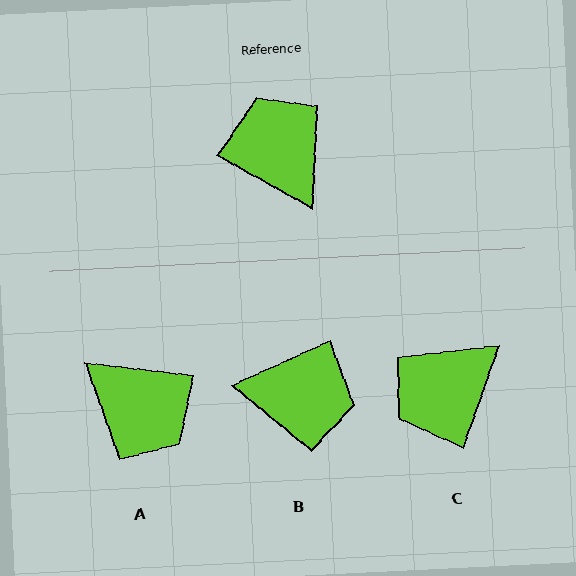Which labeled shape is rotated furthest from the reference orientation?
A, about 158 degrees away.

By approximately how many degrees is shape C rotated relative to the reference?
Approximately 100 degrees counter-clockwise.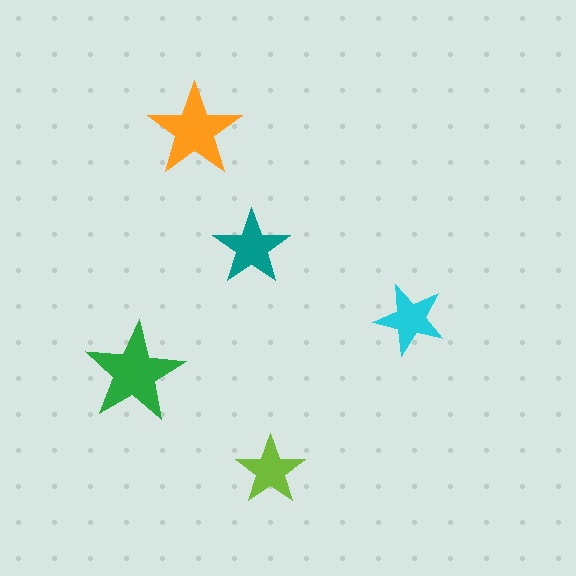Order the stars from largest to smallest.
the green one, the orange one, the teal one, the cyan one, the lime one.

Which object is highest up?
The orange star is topmost.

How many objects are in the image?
There are 5 objects in the image.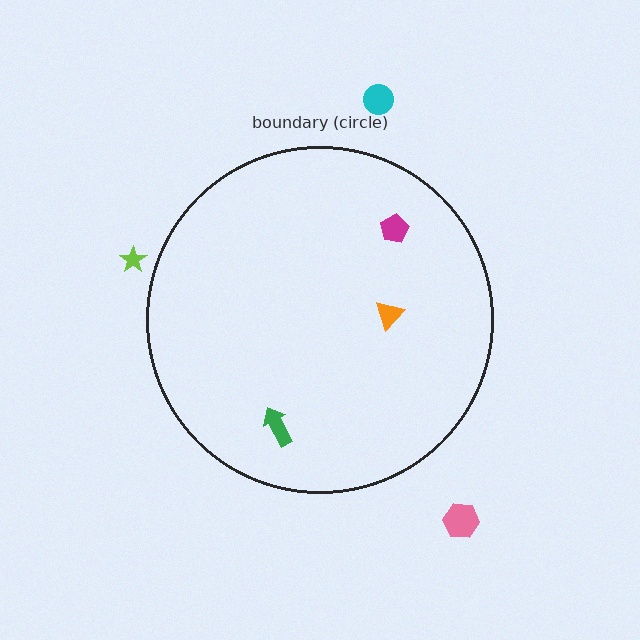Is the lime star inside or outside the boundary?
Outside.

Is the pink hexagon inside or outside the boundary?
Outside.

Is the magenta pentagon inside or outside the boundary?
Inside.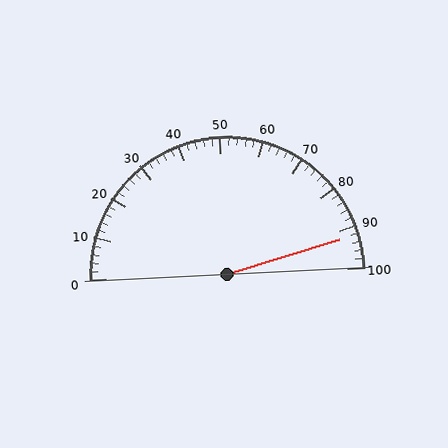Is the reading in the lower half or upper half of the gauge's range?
The reading is in the upper half of the range (0 to 100).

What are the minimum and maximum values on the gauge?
The gauge ranges from 0 to 100.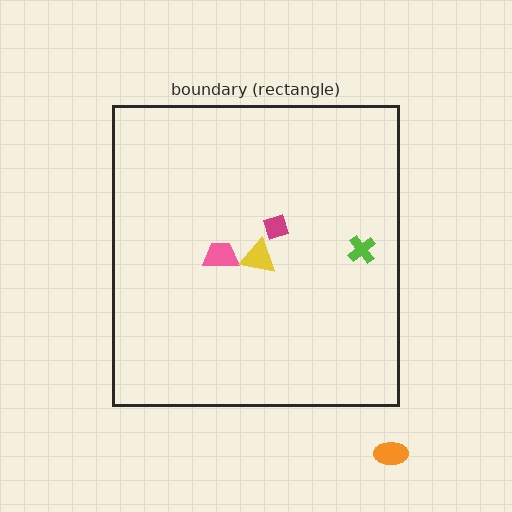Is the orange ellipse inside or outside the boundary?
Outside.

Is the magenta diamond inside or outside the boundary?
Inside.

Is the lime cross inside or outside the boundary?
Inside.